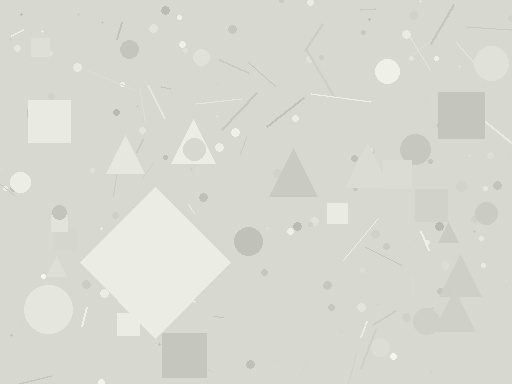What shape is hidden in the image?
A diamond is hidden in the image.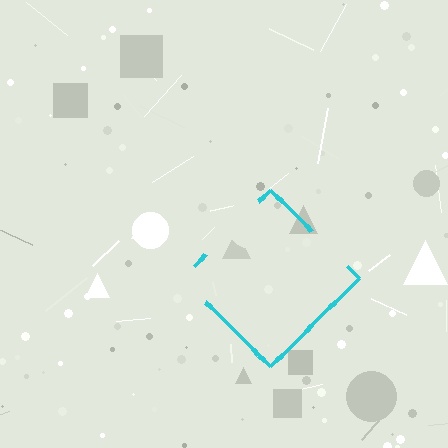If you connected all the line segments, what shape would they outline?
They would outline a diamond.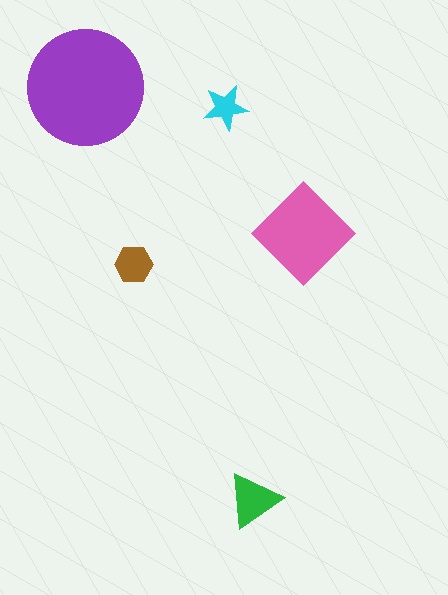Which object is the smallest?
The cyan star.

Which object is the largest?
The purple circle.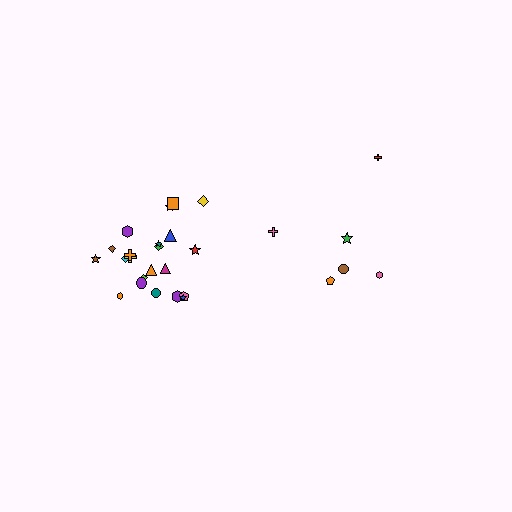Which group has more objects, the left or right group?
The left group.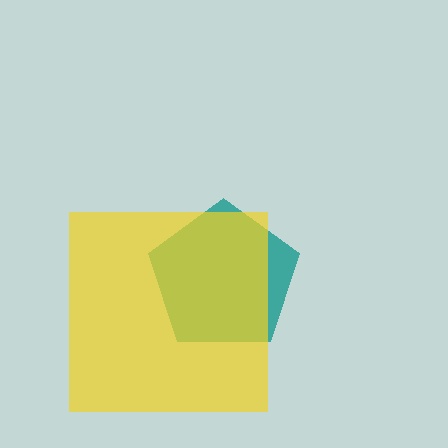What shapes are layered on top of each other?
The layered shapes are: a teal pentagon, a yellow square.